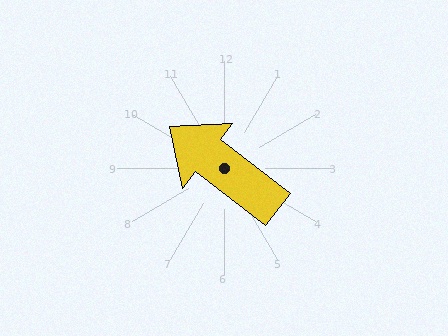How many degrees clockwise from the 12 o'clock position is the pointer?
Approximately 307 degrees.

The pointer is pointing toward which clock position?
Roughly 10 o'clock.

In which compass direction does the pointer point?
Northwest.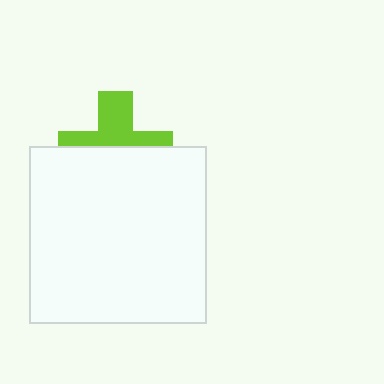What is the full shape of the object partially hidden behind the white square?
The partially hidden object is a lime cross.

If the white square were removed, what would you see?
You would see the complete lime cross.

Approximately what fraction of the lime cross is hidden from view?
Roughly 55% of the lime cross is hidden behind the white square.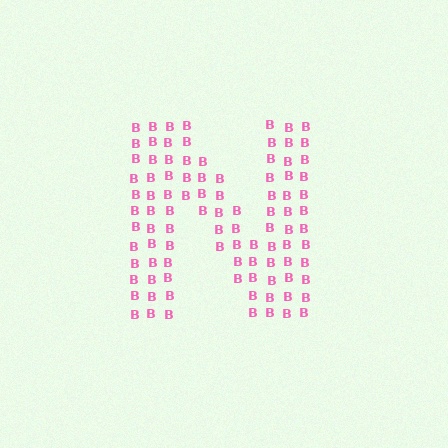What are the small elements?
The small elements are letter B's.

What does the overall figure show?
The overall figure shows the letter N.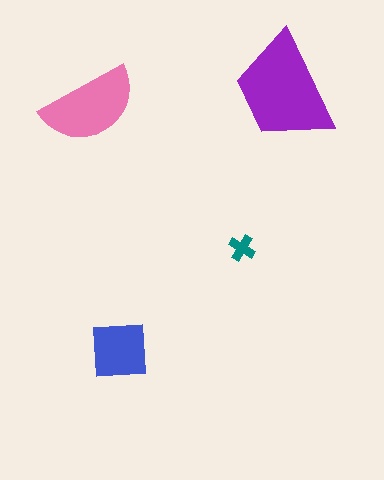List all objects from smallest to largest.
The teal cross, the blue square, the pink semicircle, the purple trapezoid.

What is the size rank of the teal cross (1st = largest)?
4th.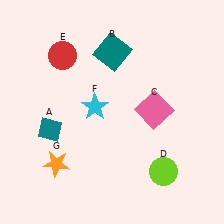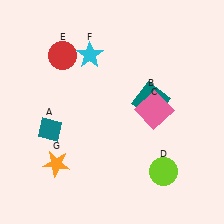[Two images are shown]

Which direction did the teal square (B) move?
The teal square (B) moved down.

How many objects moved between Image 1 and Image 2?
2 objects moved between the two images.